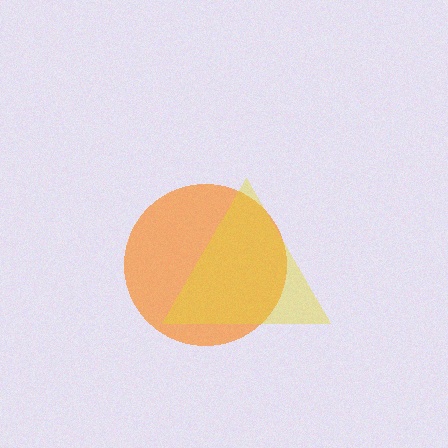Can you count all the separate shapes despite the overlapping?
Yes, there are 2 separate shapes.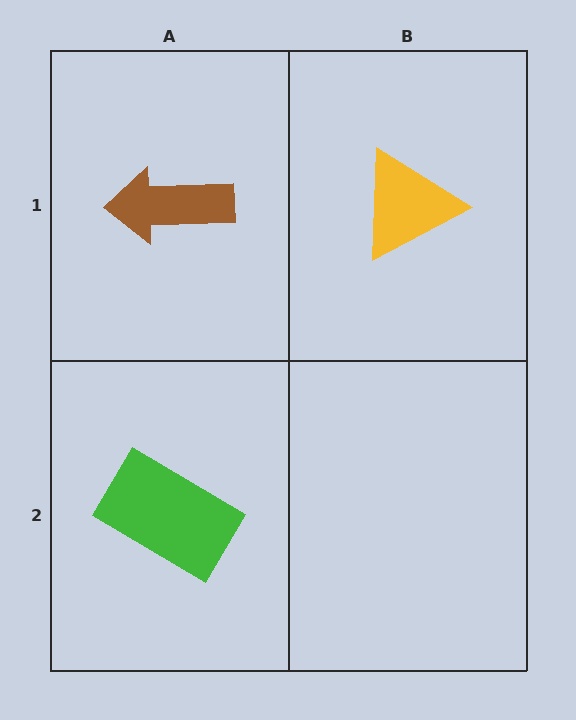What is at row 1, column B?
A yellow triangle.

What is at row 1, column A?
A brown arrow.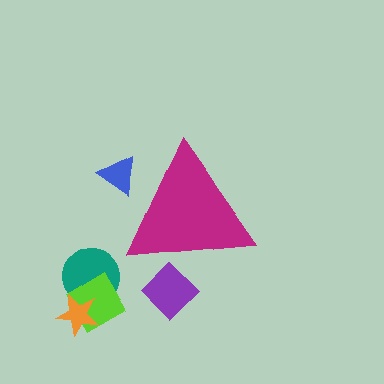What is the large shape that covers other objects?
A magenta triangle.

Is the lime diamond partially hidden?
No, the lime diamond is fully visible.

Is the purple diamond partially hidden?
Yes, the purple diamond is partially hidden behind the magenta triangle.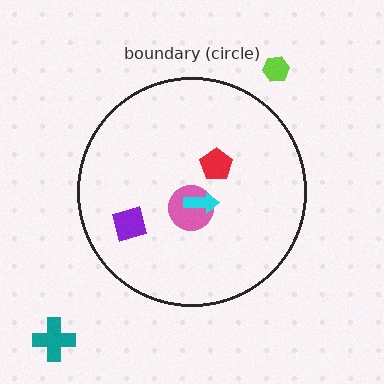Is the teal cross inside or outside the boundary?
Outside.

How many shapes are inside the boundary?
4 inside, 2 outside.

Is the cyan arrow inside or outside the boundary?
Inside.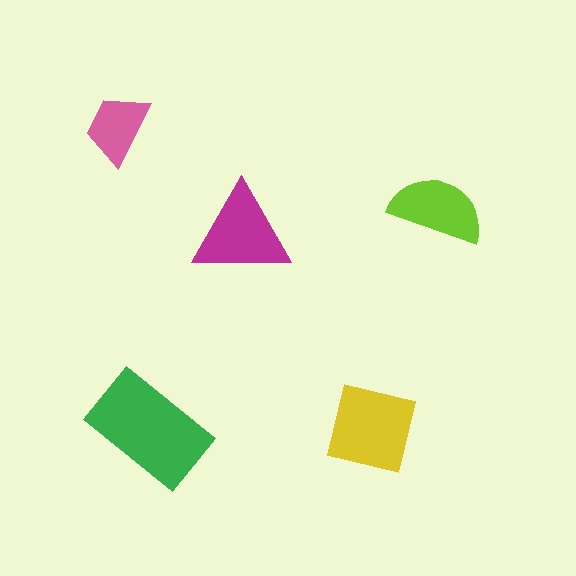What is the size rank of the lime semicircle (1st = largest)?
4th.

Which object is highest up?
The pink trapezoid is topmost.